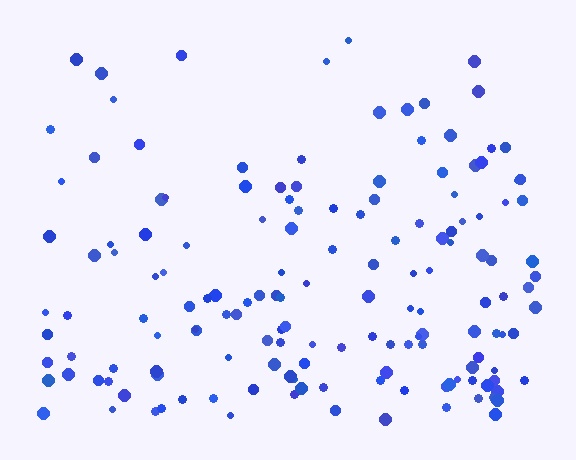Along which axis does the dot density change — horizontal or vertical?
Vertical.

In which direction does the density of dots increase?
From top to bottom, with the bottom side densest.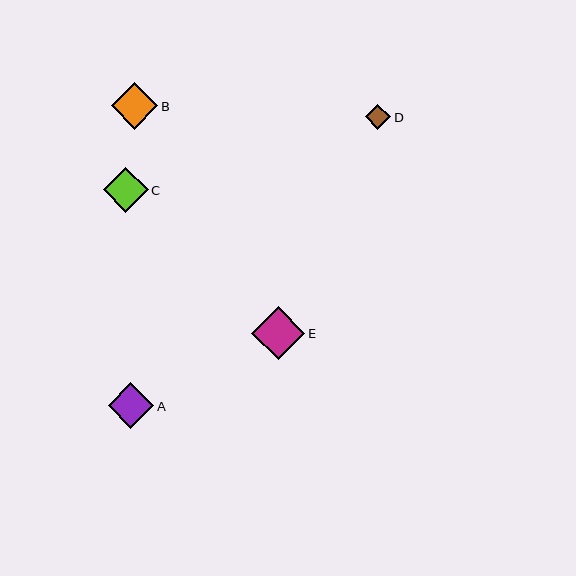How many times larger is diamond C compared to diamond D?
Diamond C is approximately 1.8 times the size of diamond D.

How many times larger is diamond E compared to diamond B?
Diamond E is approximately 1.1 times the size of diamond B.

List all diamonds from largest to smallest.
From largest to smallest: E, B, A, C, D.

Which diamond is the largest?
Diamond E is the largest with a size of approximately 53 pixels.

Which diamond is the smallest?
Diamond D is the smallest with a size of approximately 26 pixels.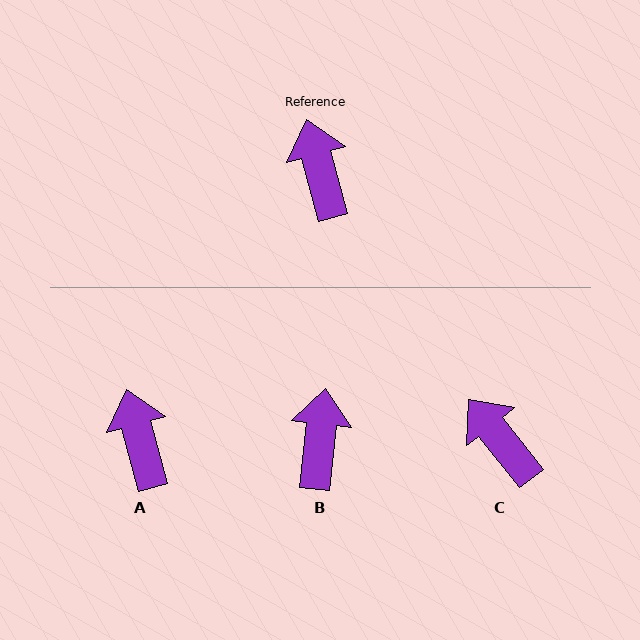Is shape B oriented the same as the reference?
No, it is off by about 21 degrees.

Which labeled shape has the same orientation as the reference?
A.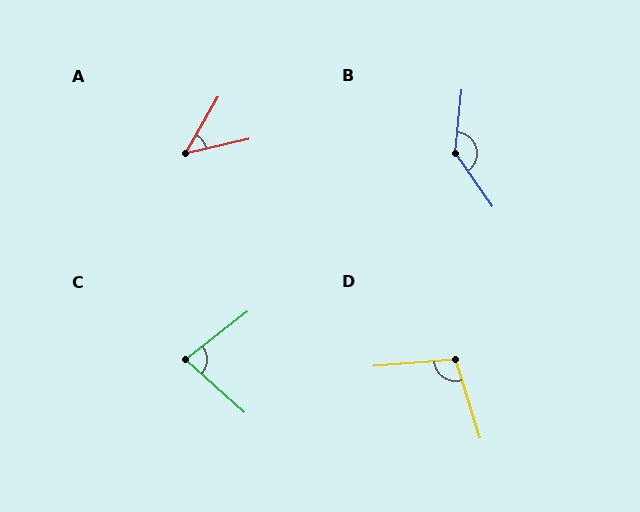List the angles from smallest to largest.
A (48°), C (80°), D (103°), B (140°).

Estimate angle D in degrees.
Approximately 103 degrees.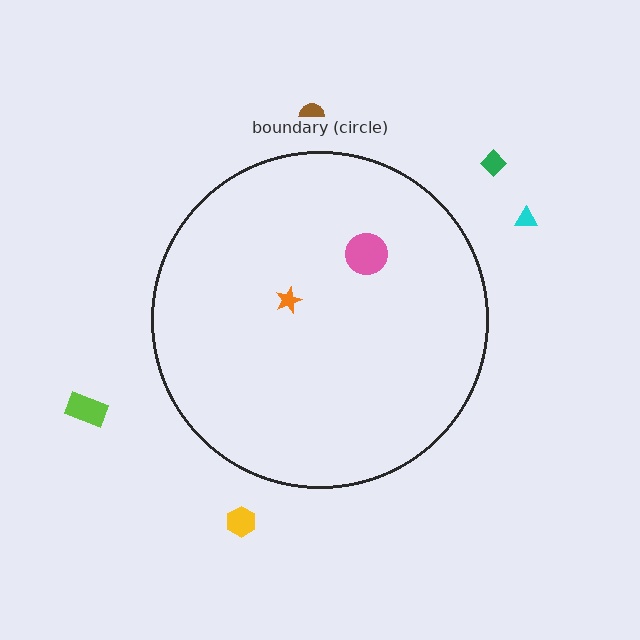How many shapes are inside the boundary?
2 inside, 5 outside.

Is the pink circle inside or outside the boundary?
Inside.